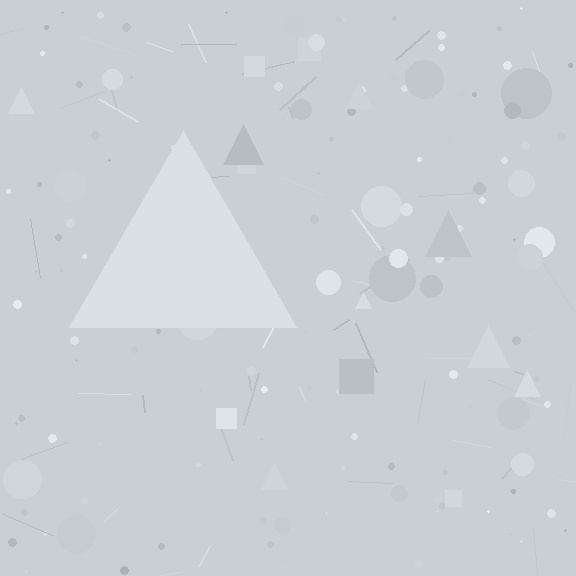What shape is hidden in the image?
A triangle is hidden in the image.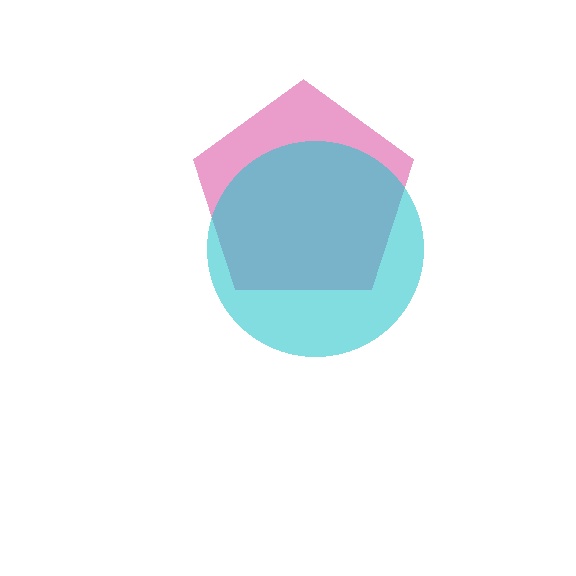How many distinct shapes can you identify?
There are 2 distinct shapes: a magenta pentagon, a cyan circle.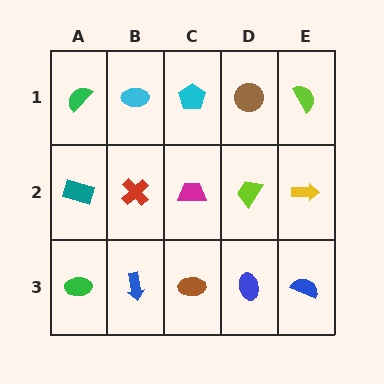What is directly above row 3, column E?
A yellow arrow.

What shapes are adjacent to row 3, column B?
A red cross (row 2, column B), a green ellipse (row 3, column A), a brown ellipse (row 3, column C).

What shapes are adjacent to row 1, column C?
A magenta trapezoid (row 2, column C), a cyan ellipse (row 1, column B), a brown circle (row 1, column D).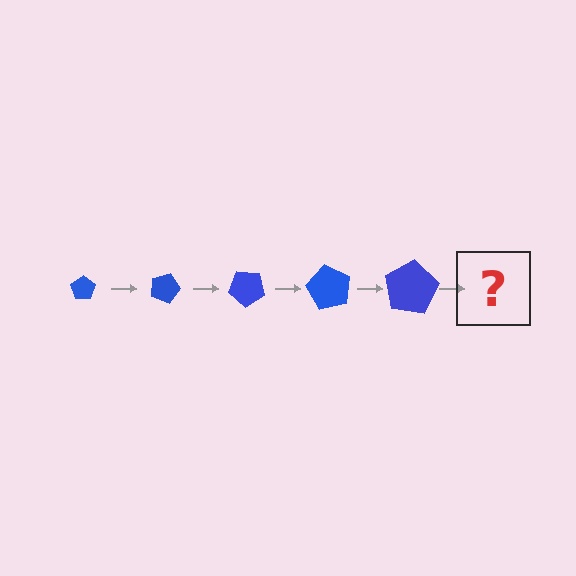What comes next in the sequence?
The next element should be a pentagon, larger than the previous one and rotated 100 degrees from the start.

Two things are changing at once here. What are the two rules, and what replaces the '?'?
The two rules are that the pentagon grows larger each step and it rotates 20 degrees each step. The '?' should be a pentagon, larger than the previous one and rotated 100 degrees from the start.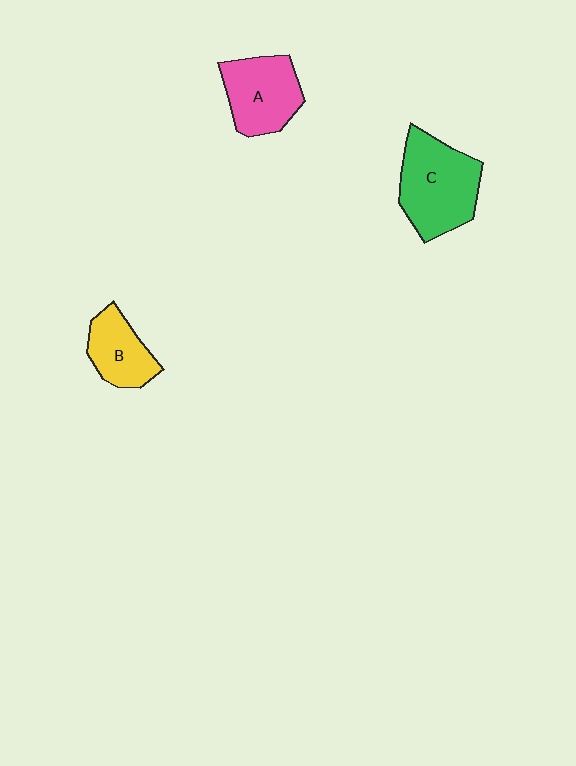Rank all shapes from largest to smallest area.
From largest to smallest: C (green), A (pink), B (yellow).